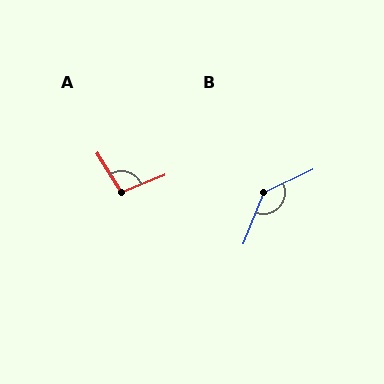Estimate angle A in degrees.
Approximately 101 degrees.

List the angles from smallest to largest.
A (101°), B (137°).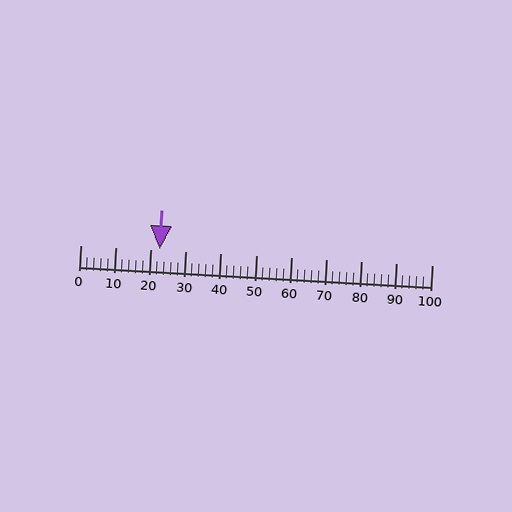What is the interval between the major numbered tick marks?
The major tick marks are spaced 10 units apart.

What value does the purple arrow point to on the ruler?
The purple arrow points to approximately 23.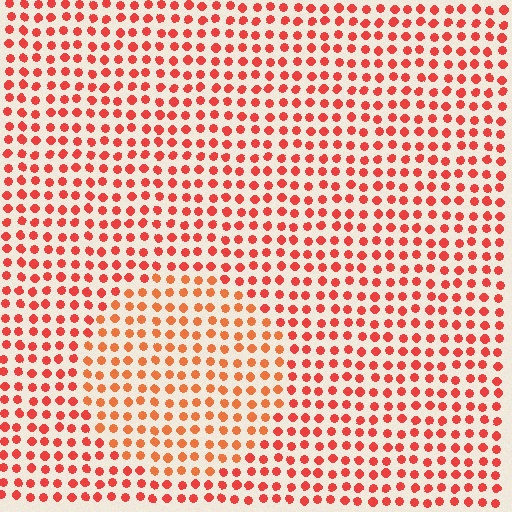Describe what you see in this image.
The image is filled with small red elements in a uniform arrangement. A circle-shaped region is visible where the elements are tinted to a slightly different hue, forming a subtle color boundary.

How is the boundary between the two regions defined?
The boundary is defined purely by a slight shift in hue (about 19 degrees). Spacing, size, and orientation are identical on both sides.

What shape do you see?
I see a circle.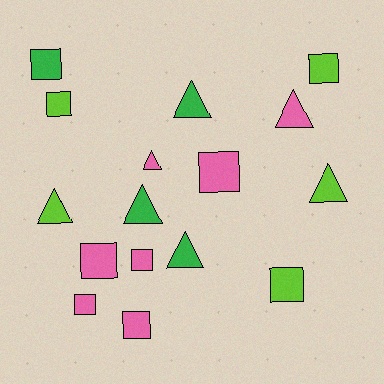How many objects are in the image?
There are 16 objects.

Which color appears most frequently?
Pink, with 7 objects.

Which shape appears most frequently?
Square, with 9 objects.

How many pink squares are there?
There are 5 pink squares.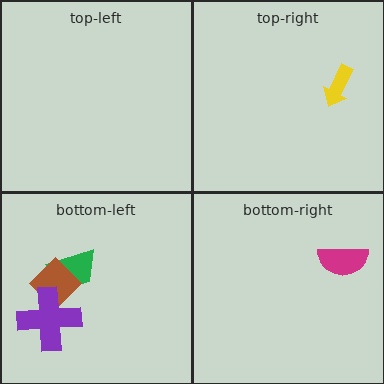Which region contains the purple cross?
The bottom-left region.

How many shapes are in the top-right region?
1.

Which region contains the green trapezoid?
The bottom-left region.